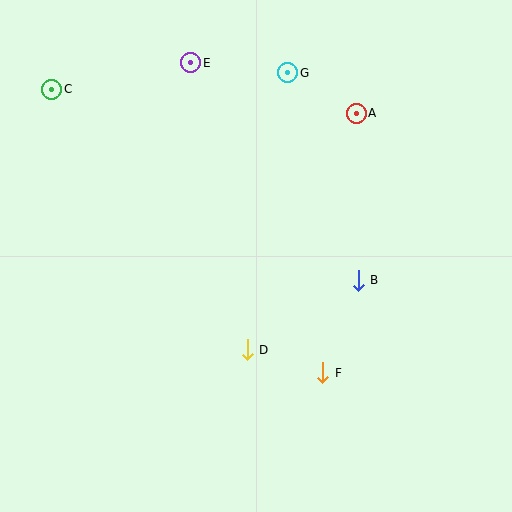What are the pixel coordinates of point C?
Point C is at (52, 89).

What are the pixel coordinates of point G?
Point G is at (288, 73).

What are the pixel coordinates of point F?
Point F is at (322, 373).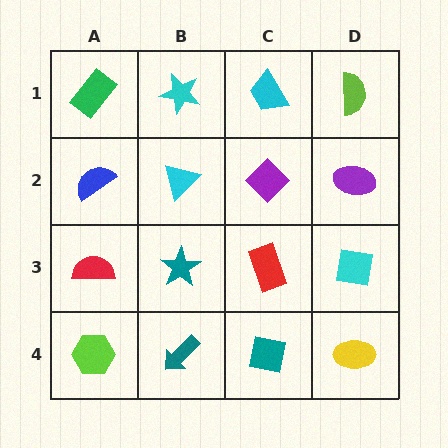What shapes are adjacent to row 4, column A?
A red semicircle (row 3, column A), a teal arrow (row 4, column B).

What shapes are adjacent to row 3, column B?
A cyan triangle (row 2, column B), a teal arrow (row 4, column B), a red semicircle (row 3, column A), a red rectangle (row 3, column C).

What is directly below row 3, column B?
A teal arrow.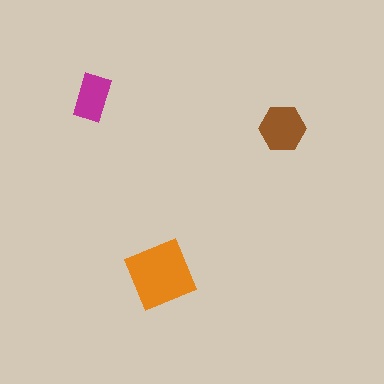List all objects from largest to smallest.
The orange square, the brown hexagon, the magenta rectangle.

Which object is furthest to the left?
The magenta rectangle is leftmost.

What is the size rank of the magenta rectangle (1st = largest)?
3rd.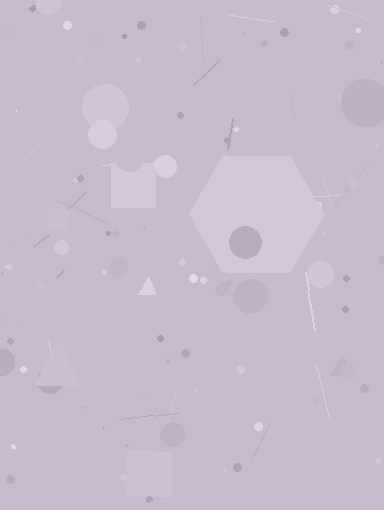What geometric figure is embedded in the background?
A hexagon is embedded in the background.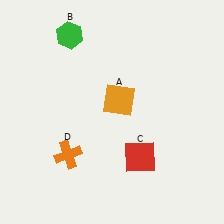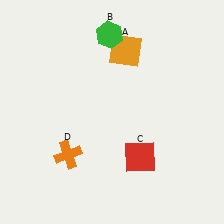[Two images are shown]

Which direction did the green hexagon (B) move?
The green hexagon (B) moved right.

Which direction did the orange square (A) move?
The orange square (A) moved up.